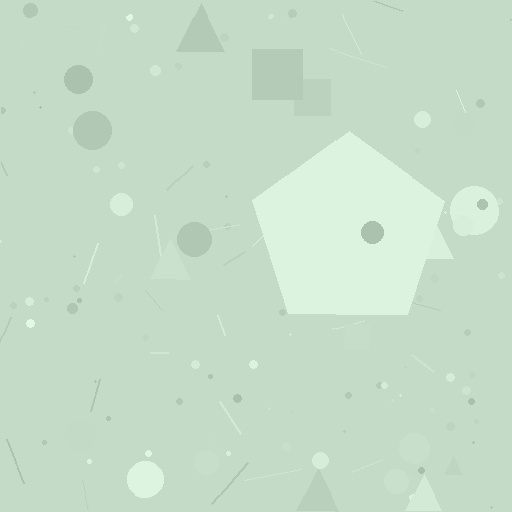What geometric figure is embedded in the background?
A pentagon is embedded in the background.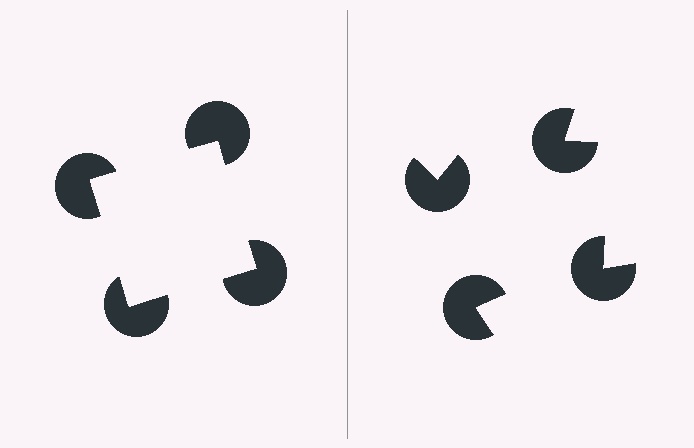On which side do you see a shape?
An illusory square appears on the left side. On the right side the wedge cuts are rotated, so no coherent shape forms.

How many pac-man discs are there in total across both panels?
8 — 4 on each side.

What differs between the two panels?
The pac-man discs are positioned identically on both sides; only the wedge orientations differ. On the left they align to a square; on the right they are misaligned.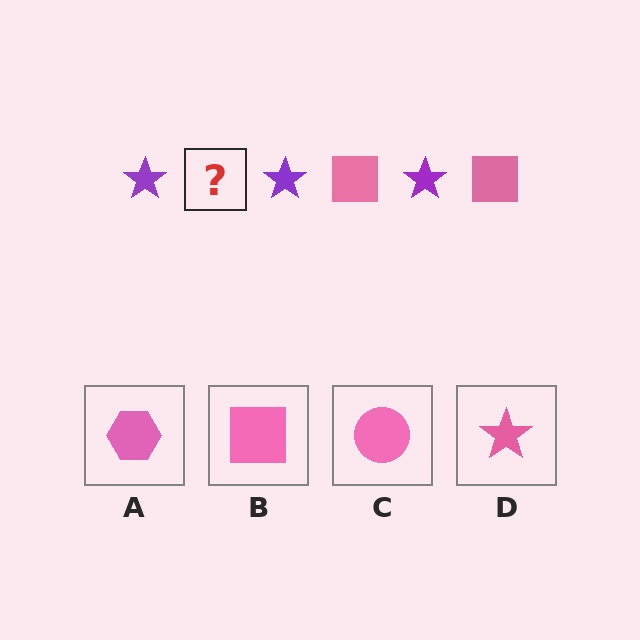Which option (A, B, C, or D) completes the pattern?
B.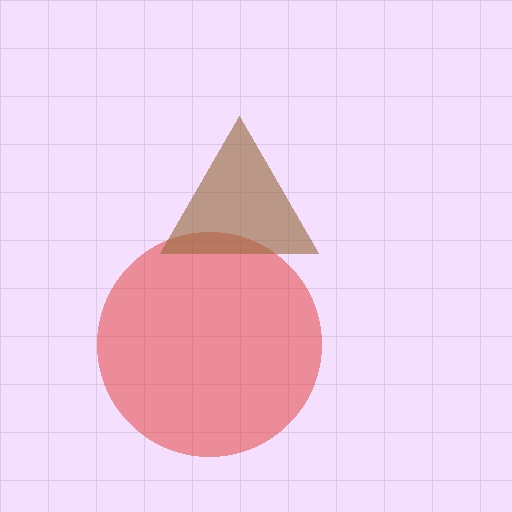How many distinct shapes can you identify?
There are 2 distinct shapes: a red circle, a brown triangle.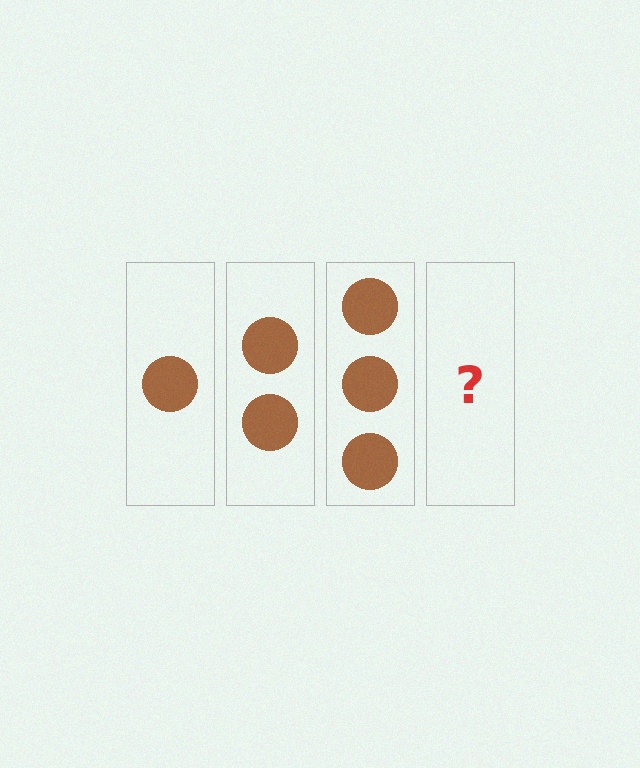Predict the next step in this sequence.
The next step is 4 circles.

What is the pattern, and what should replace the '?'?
The pattern is that each step adds one more circle. The '?' should be 4 circles.